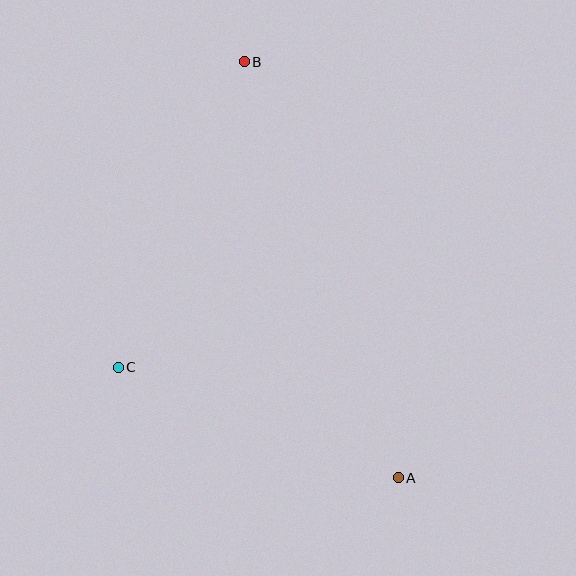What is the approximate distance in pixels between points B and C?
The distance between B and C is approximately 330 pixels.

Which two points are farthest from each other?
Points A and B are farthest from each other.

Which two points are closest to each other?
Points A and C are closest to each other.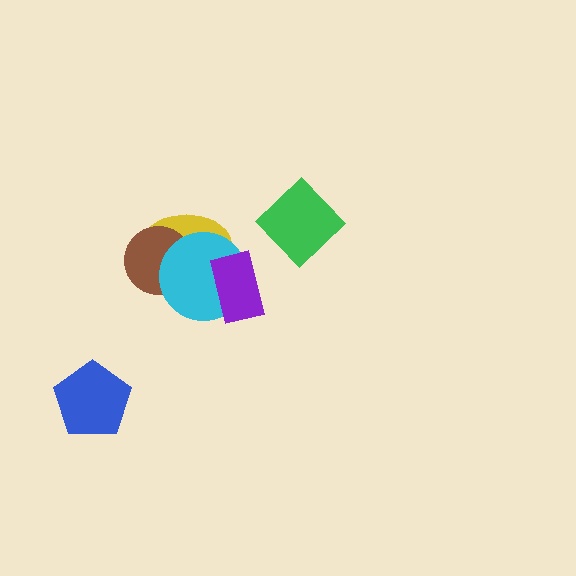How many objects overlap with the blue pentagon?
0 objects overlap with the blue pentagon.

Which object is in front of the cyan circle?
The purple rectangle is in front of the cyan circle.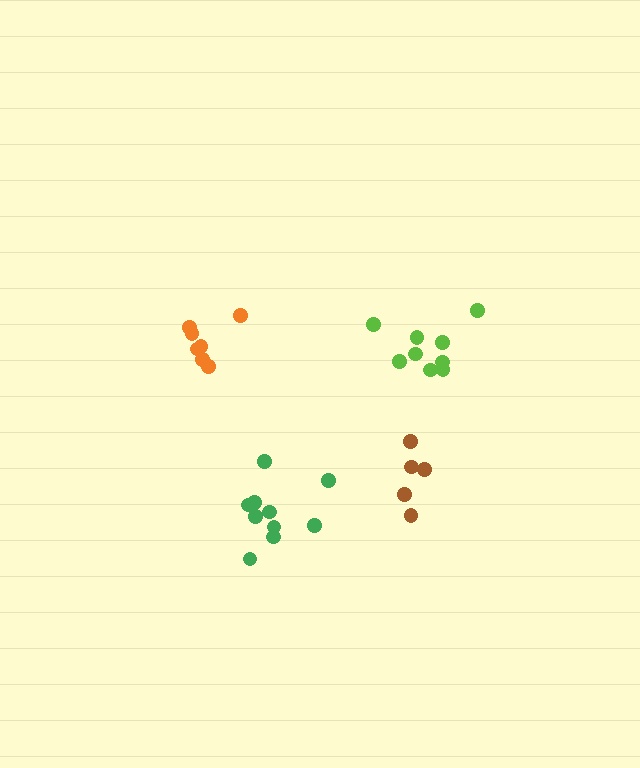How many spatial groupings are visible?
There are 4 spatial groupings.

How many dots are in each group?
Group 1: 10 dots, Group 2: 5 dots, Group 3: 9 dots, Group 4: 7 dots (31 total).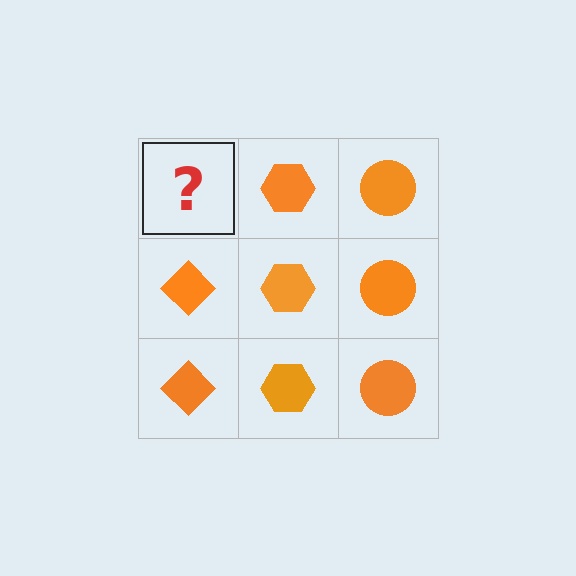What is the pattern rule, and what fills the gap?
The rule is that each column has a consistent shape. The gap should be filled with an orange diamond.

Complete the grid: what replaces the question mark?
The question mark should be replaced with an orange diamond.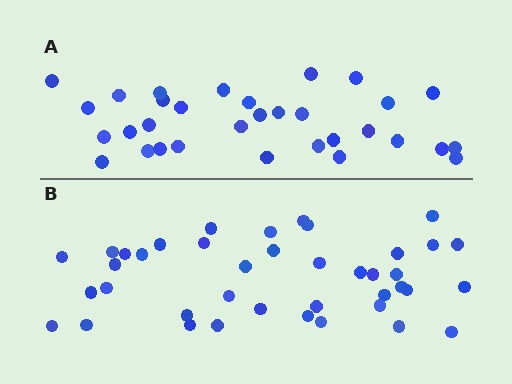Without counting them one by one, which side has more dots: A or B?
Region B (the bottom region) has more dots.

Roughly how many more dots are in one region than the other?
Region B has roughly 8 or so more dots than region A.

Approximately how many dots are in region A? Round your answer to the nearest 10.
About 30 dots. (The exact count is 32, which rounds to 30.)